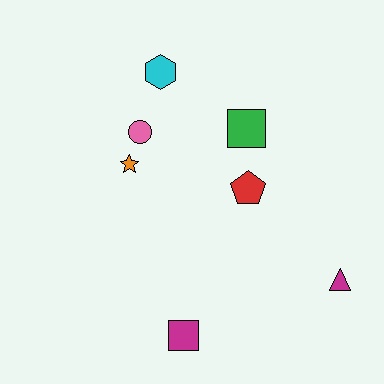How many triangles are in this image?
There is 1 triangle.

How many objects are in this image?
There are 7 objects.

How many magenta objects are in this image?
There are 2 magenta objects.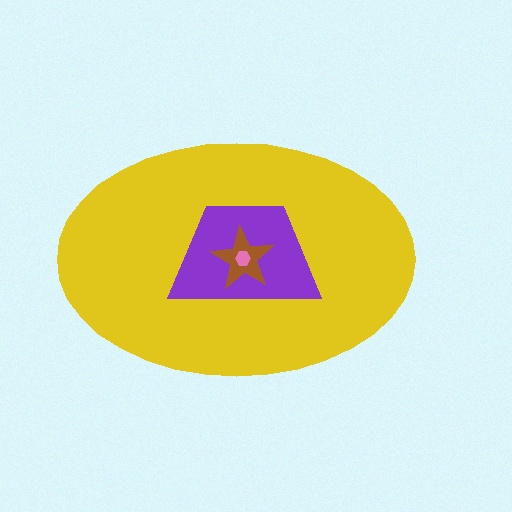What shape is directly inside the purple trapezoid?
The brown star.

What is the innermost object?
The pink hexagon.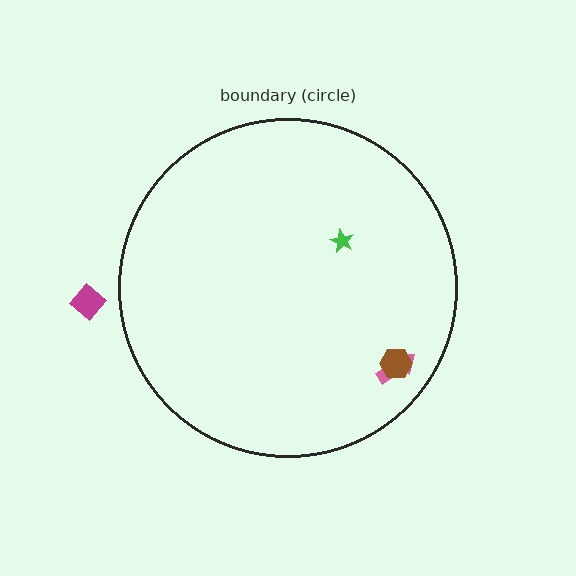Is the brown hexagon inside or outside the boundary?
Inside.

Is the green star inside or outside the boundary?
Inside.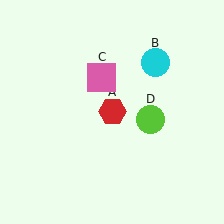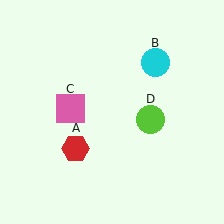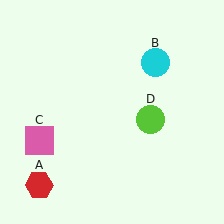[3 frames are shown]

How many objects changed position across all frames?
2 objects changed position: red hexagon (object A), pink square (object C).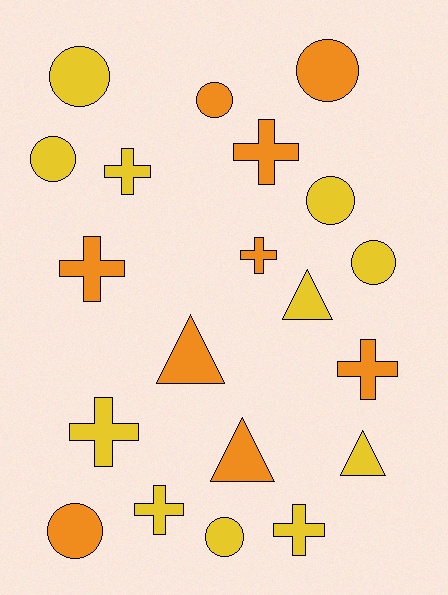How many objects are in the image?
There are 20 objects.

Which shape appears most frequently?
Circle, with 8 objects.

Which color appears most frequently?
Yellow, with 11 objects.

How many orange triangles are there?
There are 2 orange triangles.